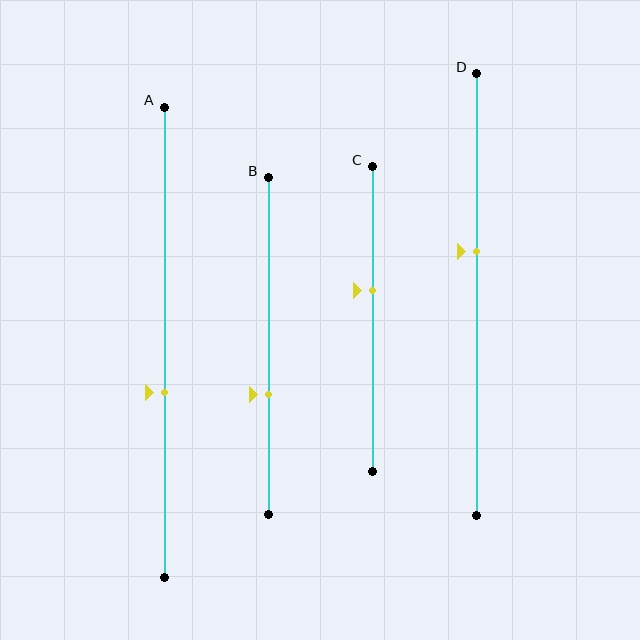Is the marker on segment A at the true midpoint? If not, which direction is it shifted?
No, the marker on segment A is shifted downward by about 11% of the segment length.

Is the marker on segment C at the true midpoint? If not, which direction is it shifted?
No, the marker on segment C is shifted upward by about 9% of the segment length.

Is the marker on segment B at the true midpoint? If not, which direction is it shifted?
No, the marker on segment B is shifted downward by about 14% of the segment length.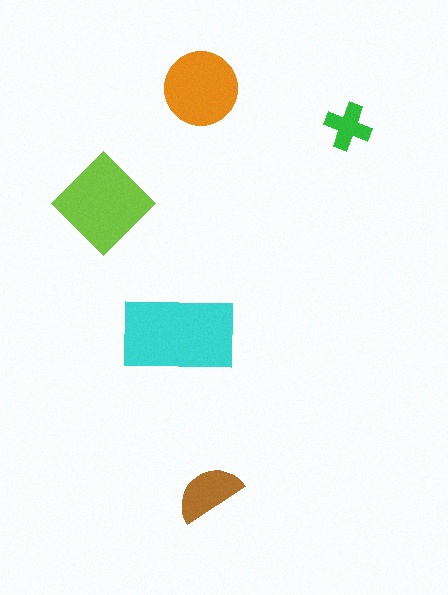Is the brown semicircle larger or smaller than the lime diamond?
Smaller.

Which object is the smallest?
The green cross.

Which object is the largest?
The cyan rectangle.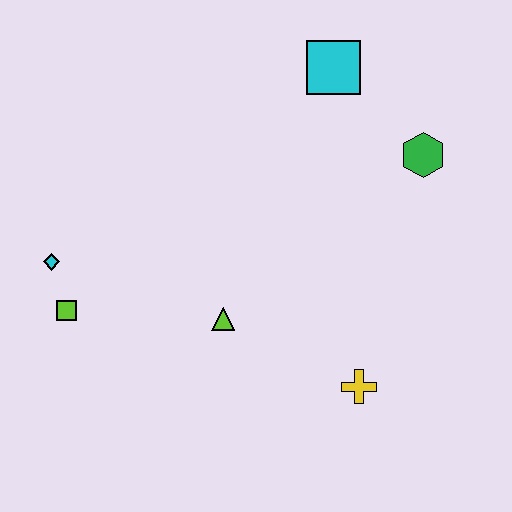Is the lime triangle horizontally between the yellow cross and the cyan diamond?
Yes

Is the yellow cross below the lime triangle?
Yes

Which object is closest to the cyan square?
The green hexagon is closest to the cyan square.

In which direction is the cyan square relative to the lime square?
The cyan square is to the right of the lime square.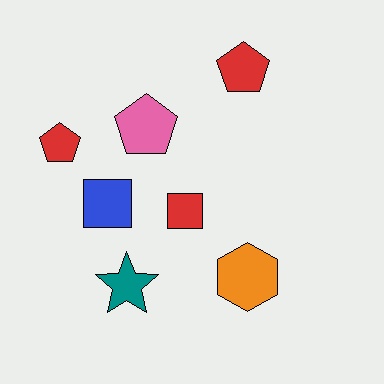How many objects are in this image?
There are 7 objects.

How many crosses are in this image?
There are no crosses.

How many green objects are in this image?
There are no green objects.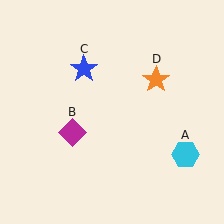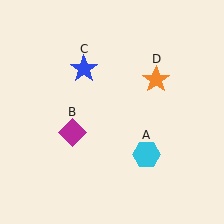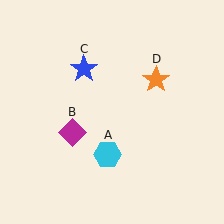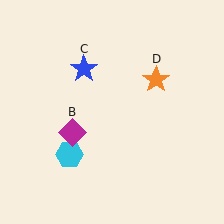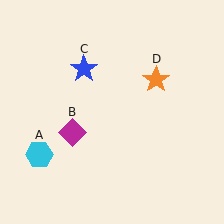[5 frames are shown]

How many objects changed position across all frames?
1 object changed position: cyan hexagon (object A).